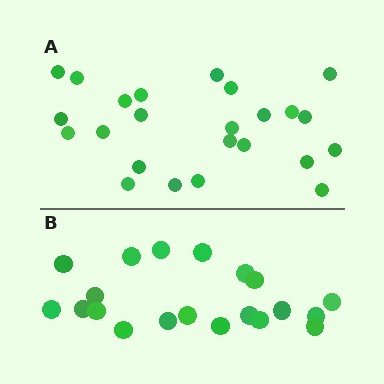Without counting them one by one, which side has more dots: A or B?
Region A (the top region) has more dots.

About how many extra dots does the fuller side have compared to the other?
Region A has about 4 more dots than region B.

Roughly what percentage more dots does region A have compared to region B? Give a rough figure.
About 20% more.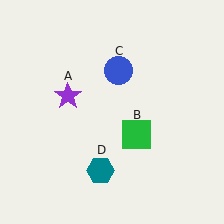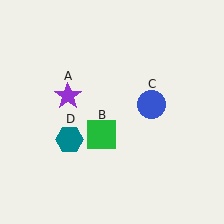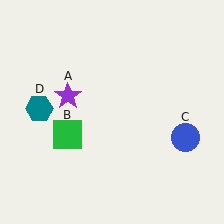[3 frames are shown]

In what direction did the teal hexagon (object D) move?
The teal hexagon (object D) moved up and to the left.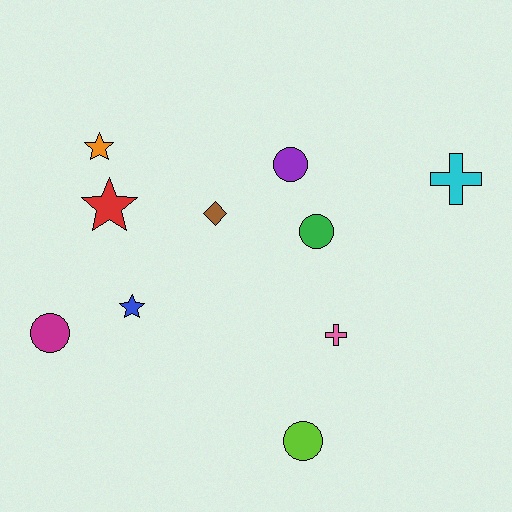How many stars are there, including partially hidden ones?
There are 3 stars.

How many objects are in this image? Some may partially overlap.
There are 10 objects.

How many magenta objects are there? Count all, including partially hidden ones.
There is 1 magenta object.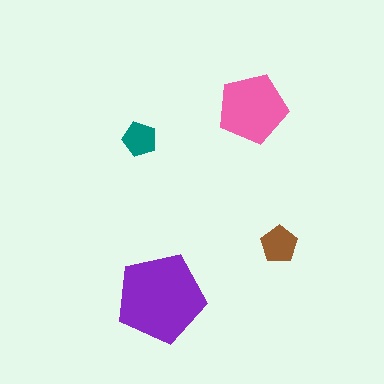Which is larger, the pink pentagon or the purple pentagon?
The purple one.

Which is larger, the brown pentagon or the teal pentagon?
The brown one.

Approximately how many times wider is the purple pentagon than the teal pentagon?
About 2.5 times wider.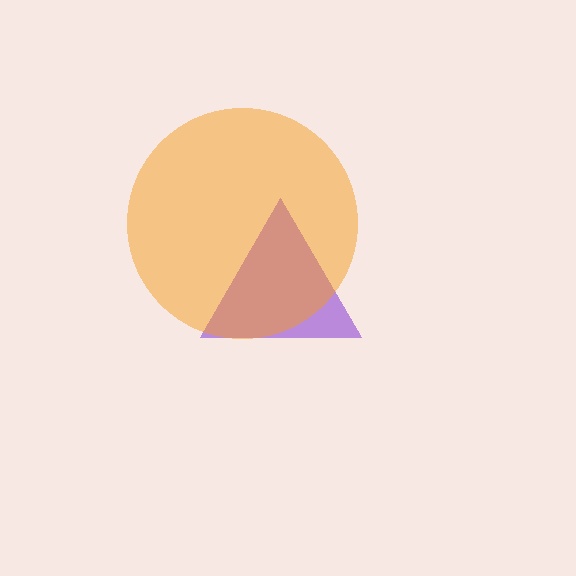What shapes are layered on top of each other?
The layered shapes are: a purple triangle, an orange circle.